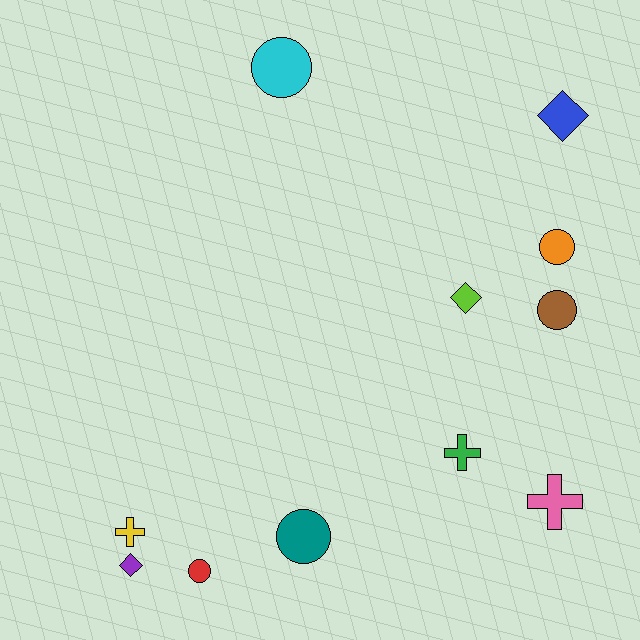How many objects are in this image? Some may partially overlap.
There are 11 objects.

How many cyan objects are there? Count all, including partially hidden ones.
There is 1 cyan object.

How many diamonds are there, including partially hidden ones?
There are 3 diamonds.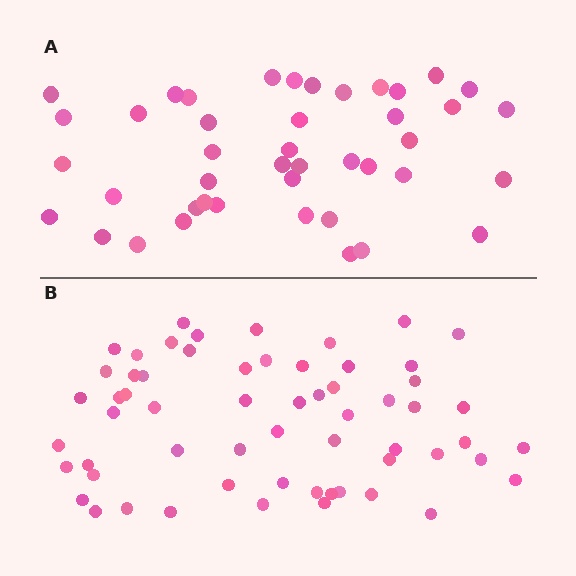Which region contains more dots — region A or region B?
Region B (the bottom region) has more dots.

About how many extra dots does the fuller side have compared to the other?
Region B has approximately 15 more dots than region A.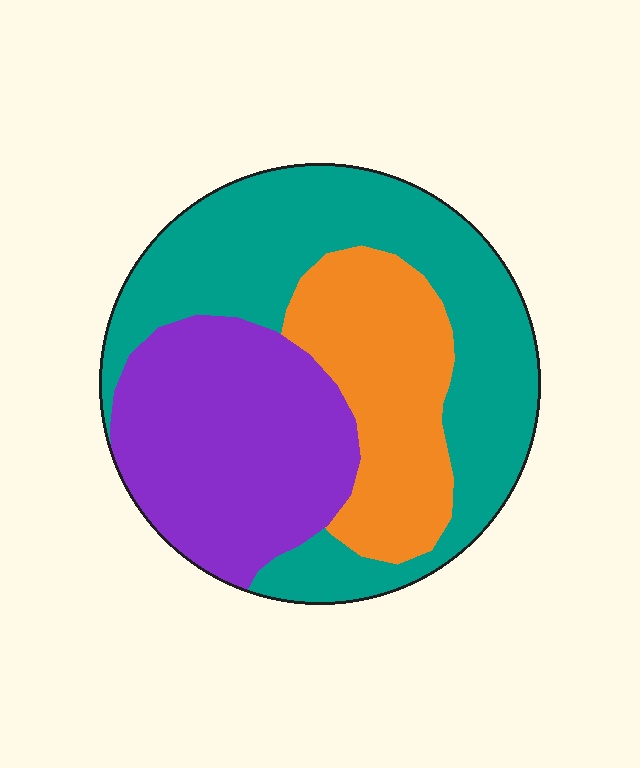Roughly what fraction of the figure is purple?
Purple takes up about one third (1/3) of the figure.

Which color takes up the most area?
Teal, at roughly 45%.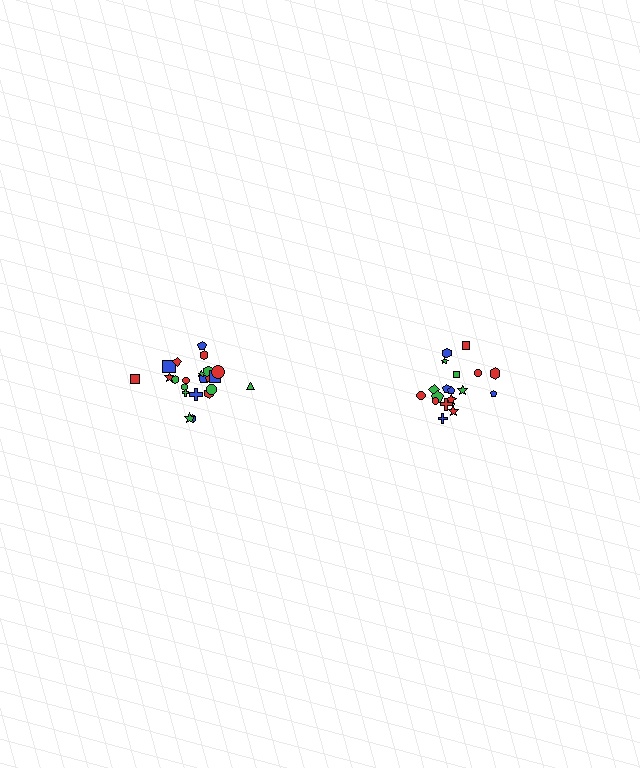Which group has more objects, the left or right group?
The left group.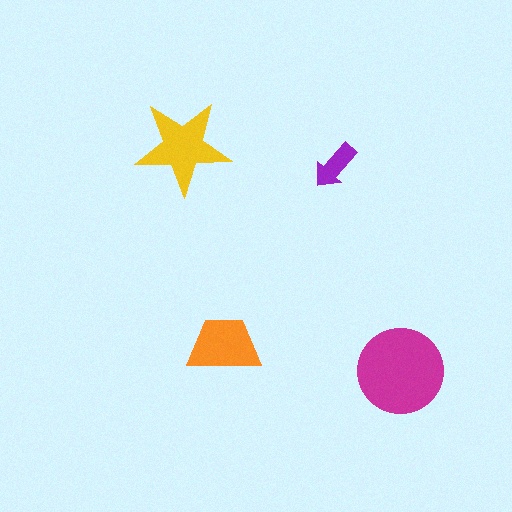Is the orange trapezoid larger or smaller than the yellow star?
Smaller.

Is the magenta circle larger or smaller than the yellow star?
Larger.